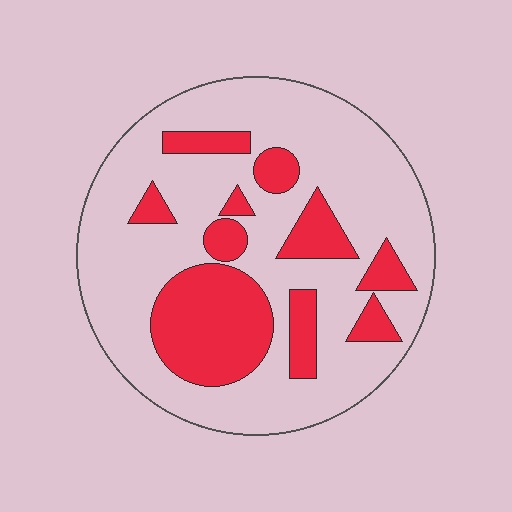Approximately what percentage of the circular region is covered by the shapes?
Approximately 30%.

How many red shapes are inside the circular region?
10.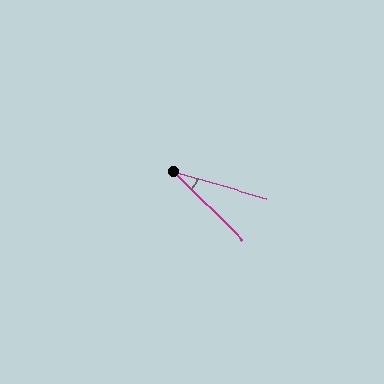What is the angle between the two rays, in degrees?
Approximately 29 degrees.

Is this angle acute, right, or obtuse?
It is acute.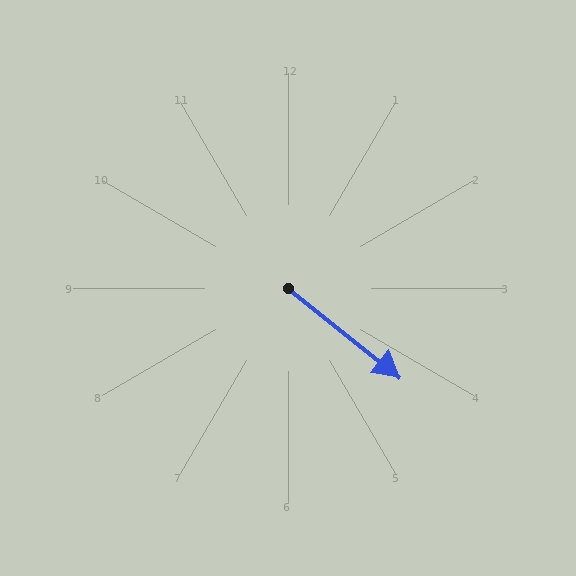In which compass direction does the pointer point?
Southeast.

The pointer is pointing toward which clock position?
Roughly 4 o'clock.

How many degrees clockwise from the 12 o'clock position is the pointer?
Approximately 129 degrees.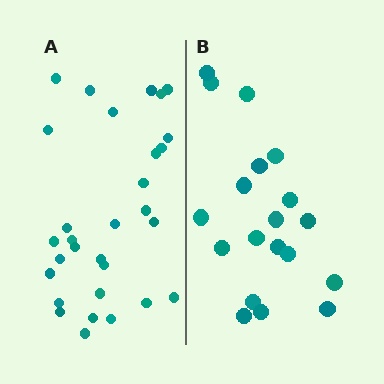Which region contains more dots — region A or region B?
Region A (the left region) has more dots.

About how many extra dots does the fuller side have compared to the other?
Region A has roughly 12 or so more dots than region B.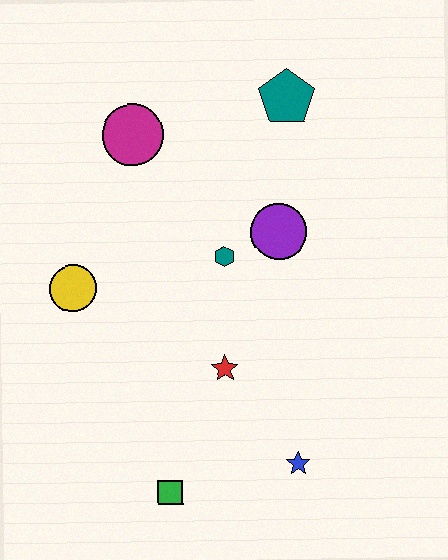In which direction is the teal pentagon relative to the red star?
The teal pentagon is above the red star.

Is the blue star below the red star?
Yes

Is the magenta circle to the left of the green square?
Yes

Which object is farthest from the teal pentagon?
The green square is farthest from the teal pentagon.